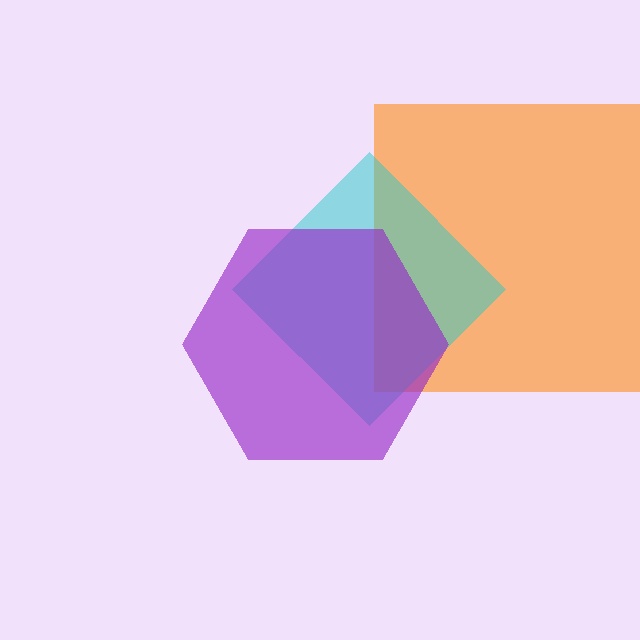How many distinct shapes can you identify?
There are 3 distinct shapes: an orange square, a cyan diamond, a purple hexagon.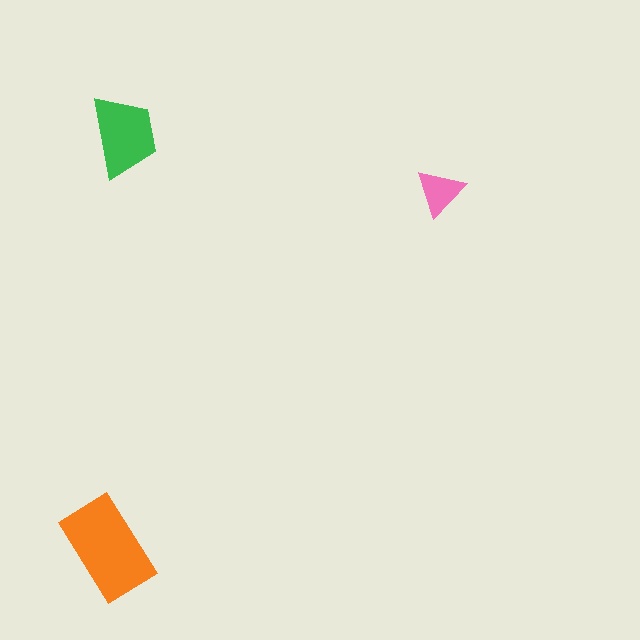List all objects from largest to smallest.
The orange rectangle, the green trapezoid, the pink triangle.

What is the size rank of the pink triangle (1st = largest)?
3rd.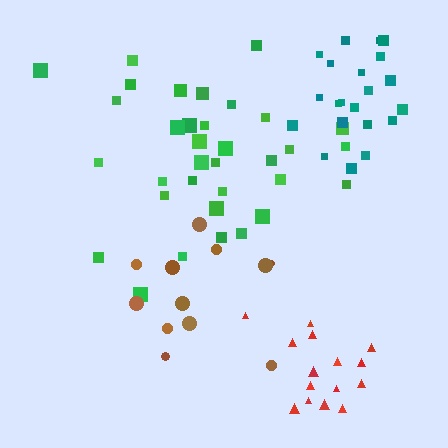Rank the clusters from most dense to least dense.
teal, red, green, brown.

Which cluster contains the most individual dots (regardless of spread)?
Green (34).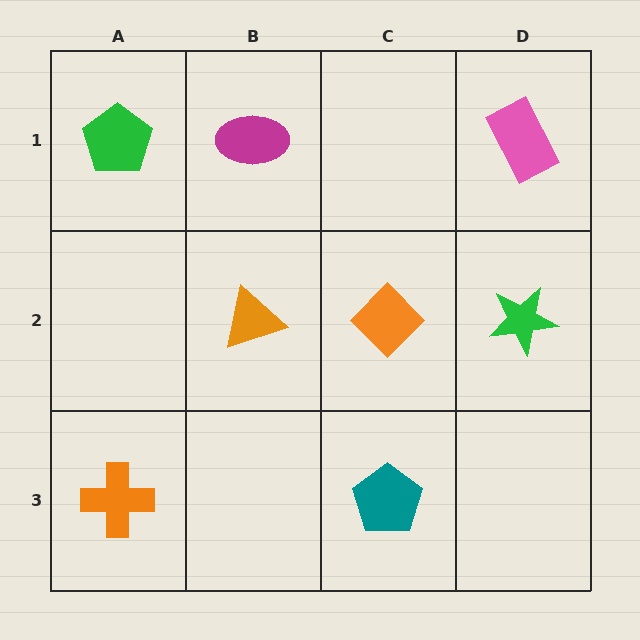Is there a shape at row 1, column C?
No, that cell is empty.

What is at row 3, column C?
A teal pentagon.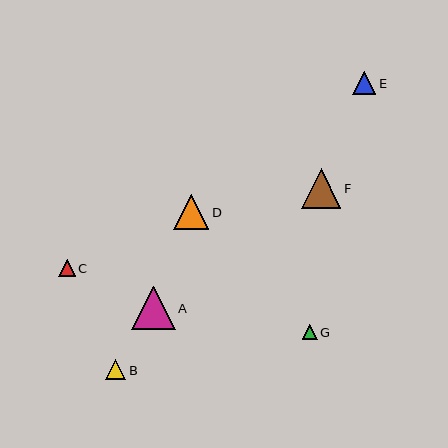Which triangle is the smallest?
Triangle G is the smallest with a size of approximately 15 pixels.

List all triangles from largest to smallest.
From largest to smallest: A, F, D, E, B, C, G.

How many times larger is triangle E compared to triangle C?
Triangle E is approximately 1.4 times the size of triangle C.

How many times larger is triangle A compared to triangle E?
Triangle A is approximately 1.9 times the size of triangle E.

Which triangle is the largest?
Triangle A is the largest with a size of approximately 43 pixels.